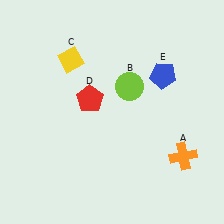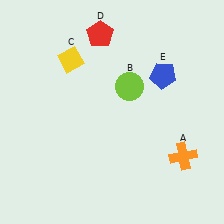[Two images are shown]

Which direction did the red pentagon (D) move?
The red pentagon (D) moved up.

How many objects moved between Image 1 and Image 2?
1 object moved between the two images.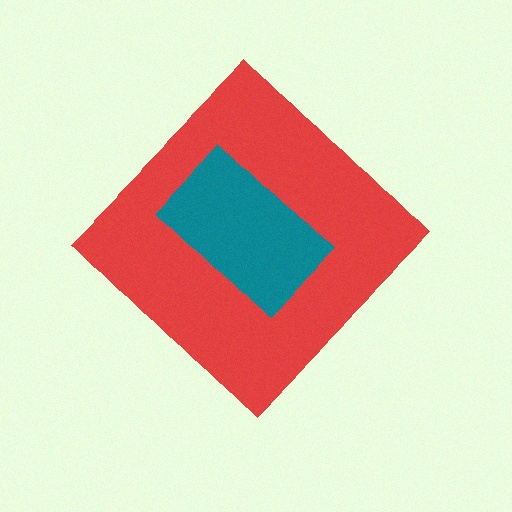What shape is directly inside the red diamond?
The teal rectangle.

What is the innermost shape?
The teal rectangle.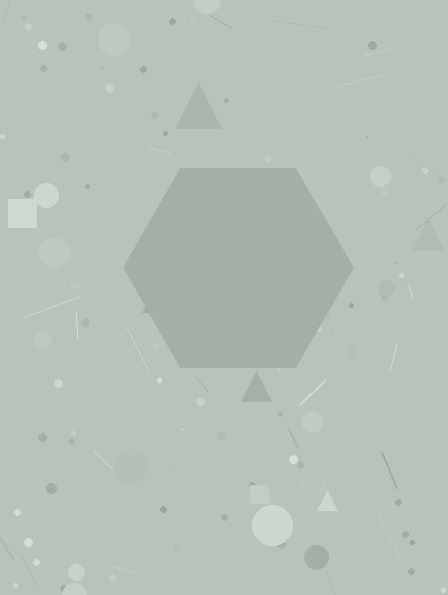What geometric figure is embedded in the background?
A hexagon is embedded in the background.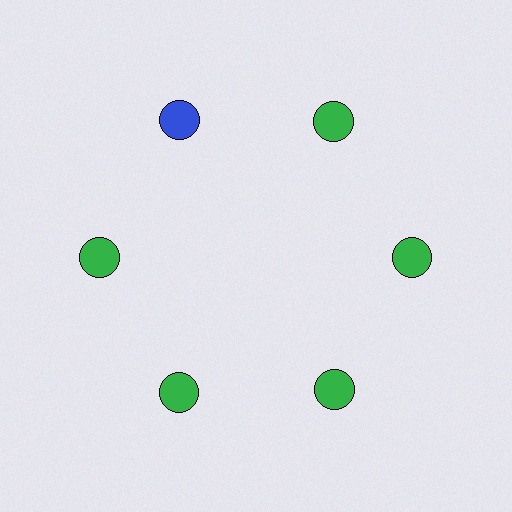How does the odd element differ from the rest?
It has a different color: blue instead of green.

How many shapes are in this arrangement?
There are 6 shapes arranged in a ring pattern.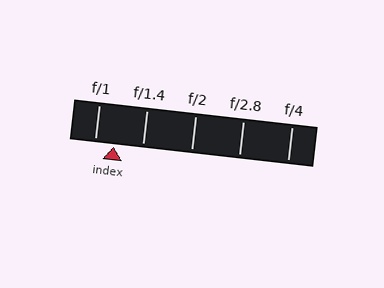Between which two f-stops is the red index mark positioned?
The index mark is between f/1 and f/1.4.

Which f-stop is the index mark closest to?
The index mark is closest to f/1.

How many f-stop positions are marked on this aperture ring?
There are 5 f-stop positions marked.